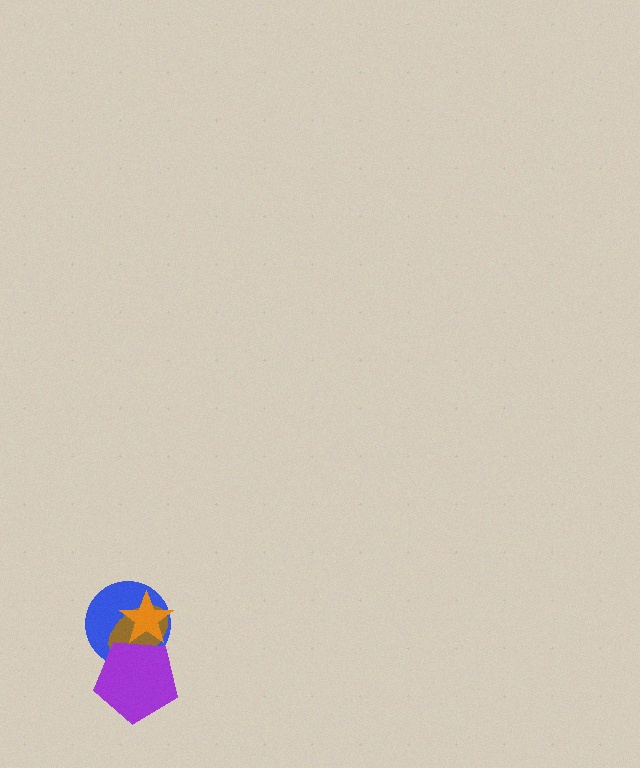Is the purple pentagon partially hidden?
No, no other shape covers it.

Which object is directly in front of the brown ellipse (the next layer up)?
The orange star is directly in front of the brown ellipse.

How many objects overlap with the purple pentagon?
3 objects overlap with the purple pentagon.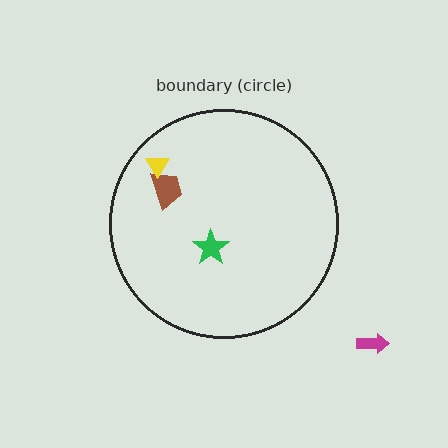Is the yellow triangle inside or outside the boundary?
Inside.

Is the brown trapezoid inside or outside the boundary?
Inside.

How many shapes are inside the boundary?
3 inside, 1 outside.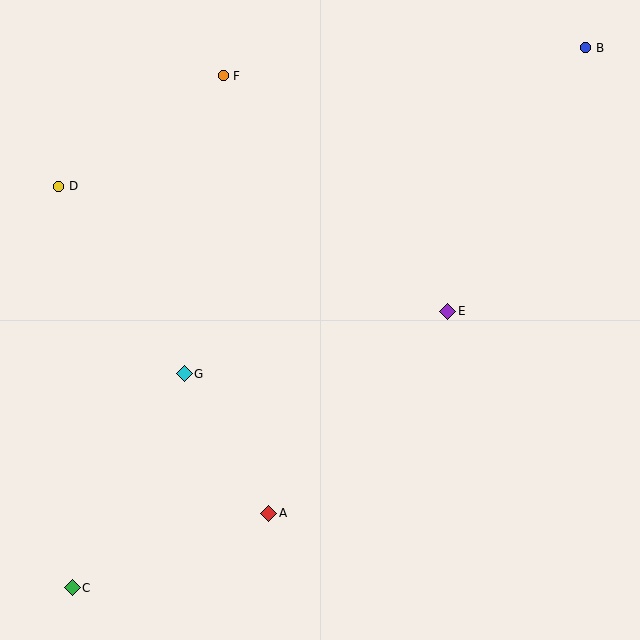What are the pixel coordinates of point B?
Point B is at (586, 48).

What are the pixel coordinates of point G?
Point G is at (184, 374).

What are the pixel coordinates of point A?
Point A is at (269, 513).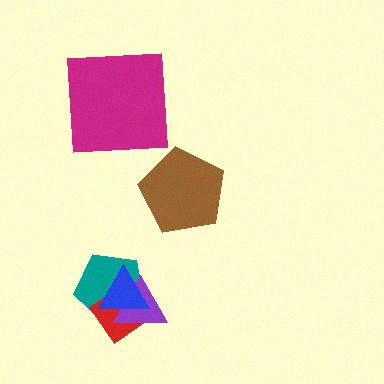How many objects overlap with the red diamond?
3 objects overlap with the red diamond.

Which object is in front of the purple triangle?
The blue triangle is in front of the purple triangle.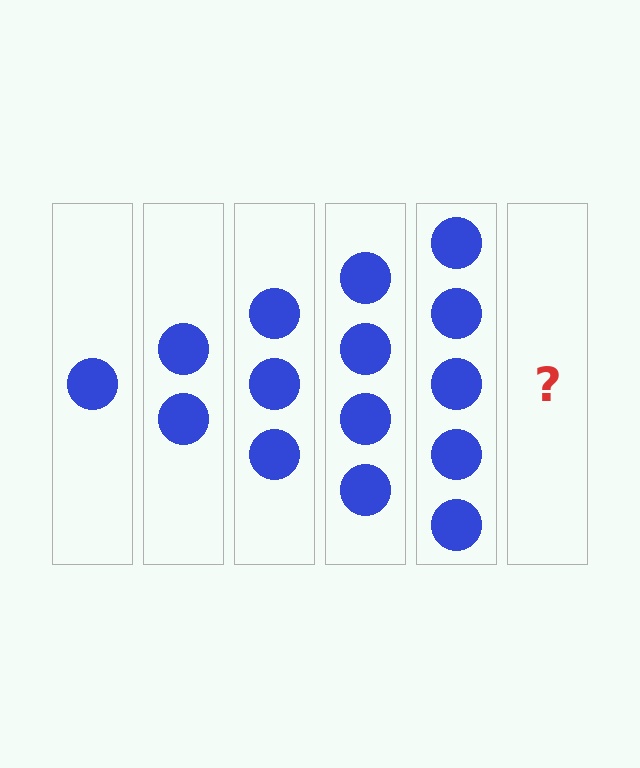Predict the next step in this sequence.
The next step is 6 circles.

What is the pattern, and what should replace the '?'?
The pattern is that each step adds one more circle. The '?' should be 6 circles.